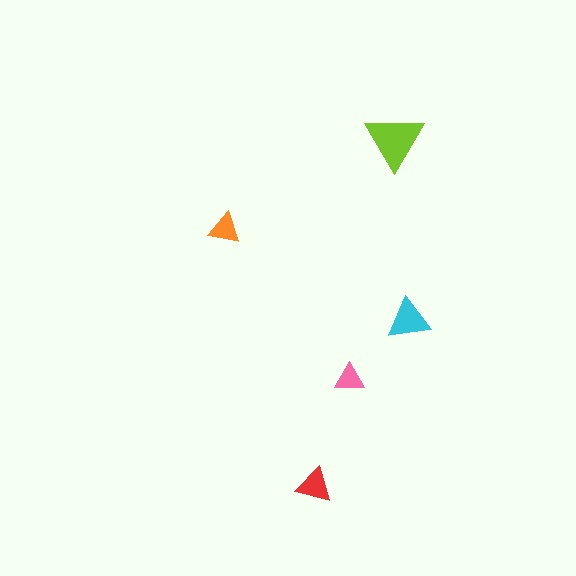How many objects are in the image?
There are 5 objects in the image.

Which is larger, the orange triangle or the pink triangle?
The orange one.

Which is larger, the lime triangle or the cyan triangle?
The lime one.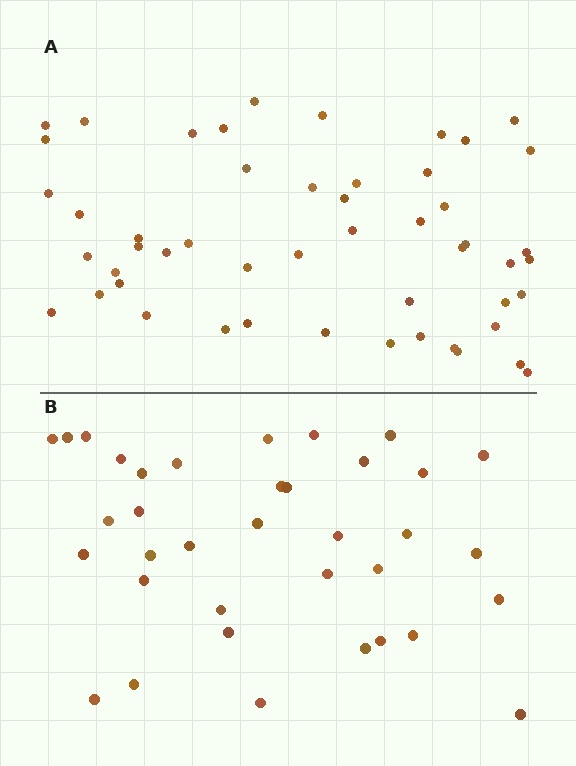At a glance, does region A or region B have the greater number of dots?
Region A (the top region) has more dots.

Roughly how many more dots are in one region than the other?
Region A has approximately 15 more dots than region B.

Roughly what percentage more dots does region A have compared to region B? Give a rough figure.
About 40% more.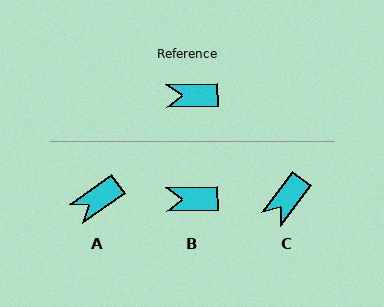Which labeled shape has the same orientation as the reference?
B.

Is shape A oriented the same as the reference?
No, it is off by about 34 degrees.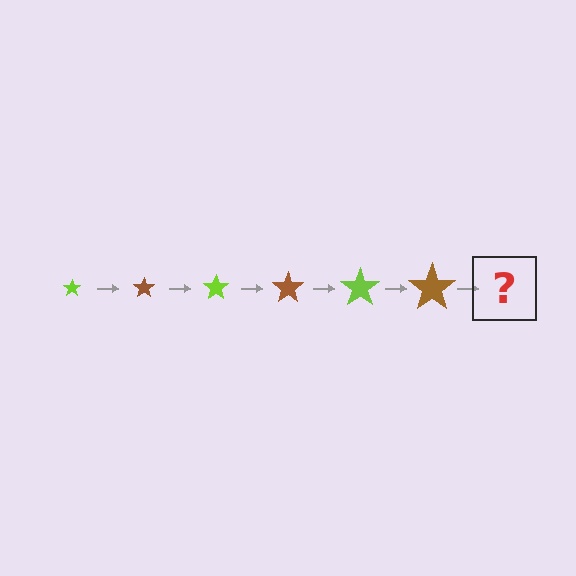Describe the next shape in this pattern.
It should be a lime star, larger than the previous one.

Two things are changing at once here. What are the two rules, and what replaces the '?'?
The two rules are that the star grows larger each step and the color cycles through lime and brown. The '?' should be a lime star, larger than the previous one.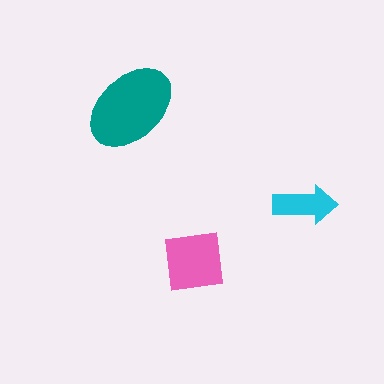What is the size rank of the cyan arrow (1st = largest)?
3rd.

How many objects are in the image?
There are 3 objects in the image.